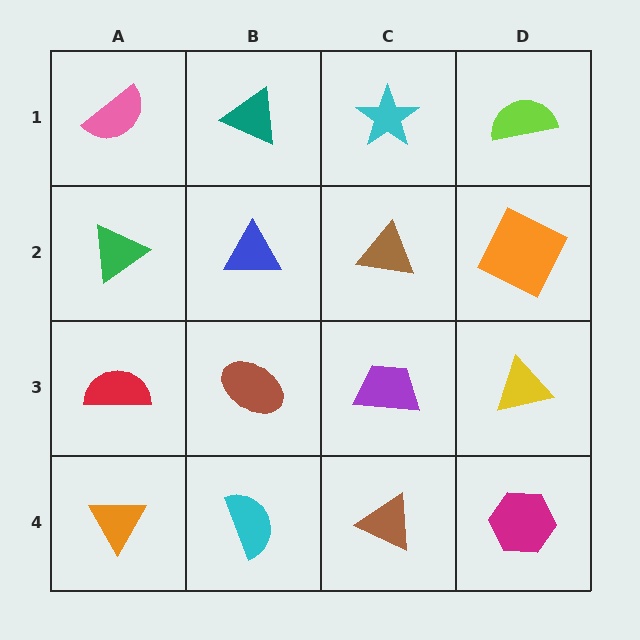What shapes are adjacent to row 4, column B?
A brown ellipse (row 3, column B), an orange triangle (row 4, column A), a brown triangle (row 4, column C).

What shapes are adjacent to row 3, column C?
A brown triangle (row 2, column C), a brown triangle (row 4, column C), a brown ellipse (row 3, column B), a yellow triangle (row 3, column D).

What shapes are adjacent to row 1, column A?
A green triangle (row 2, column A), a teal triangle (row 1, column B).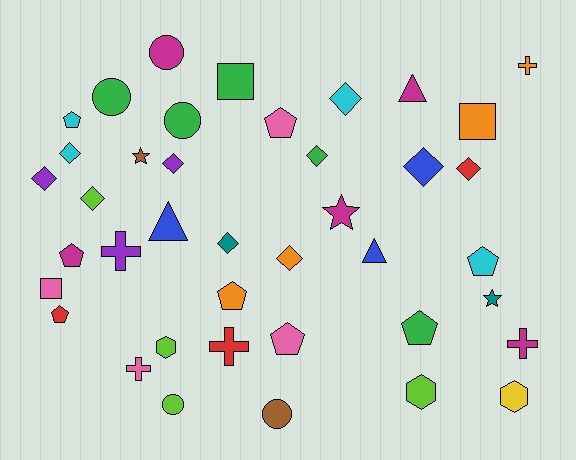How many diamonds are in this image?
There are 10 diamonds.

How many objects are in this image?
There are 40 objects.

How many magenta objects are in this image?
There are 5 magenta objects.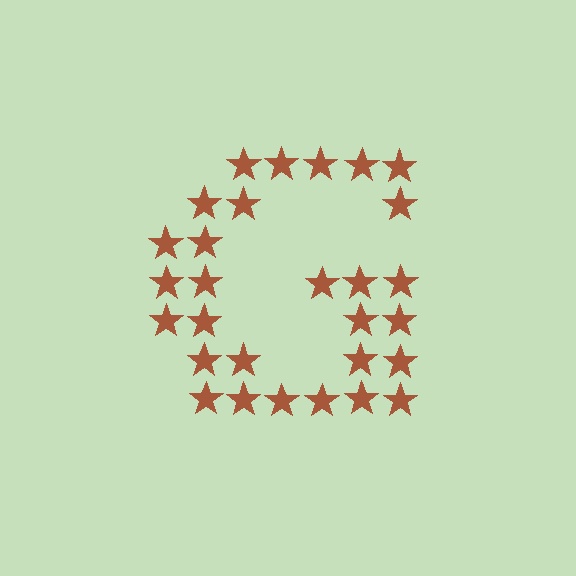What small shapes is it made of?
It is made of small stars.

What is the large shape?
The large shape is the letter G.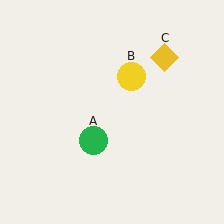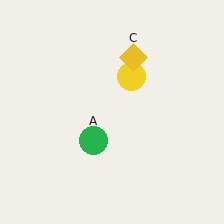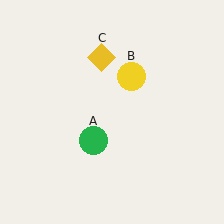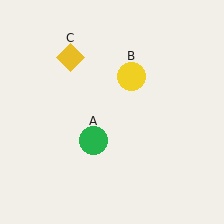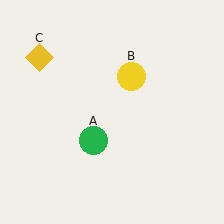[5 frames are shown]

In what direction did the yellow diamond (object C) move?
The yellow diamond (object C) moved left.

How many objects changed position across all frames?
1 object changed position: yellow diamond (object C).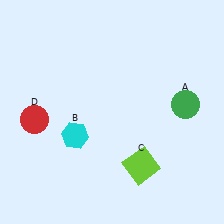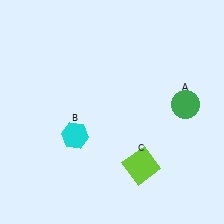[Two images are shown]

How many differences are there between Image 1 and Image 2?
There is 1 difference between the two images.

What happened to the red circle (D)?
The red circle (D) was removed in Image 2. It was in the bottom-left area of Image 1.